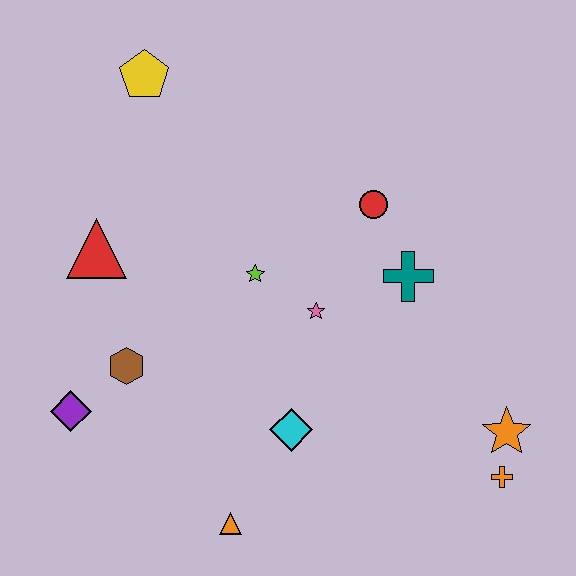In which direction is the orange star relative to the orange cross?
The orange star is above the orange cross.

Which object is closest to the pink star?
The lime star is closest to the pink star.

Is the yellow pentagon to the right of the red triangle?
Yes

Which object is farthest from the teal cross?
The purple diamond is farthest from the teal cross.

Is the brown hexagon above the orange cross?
Yes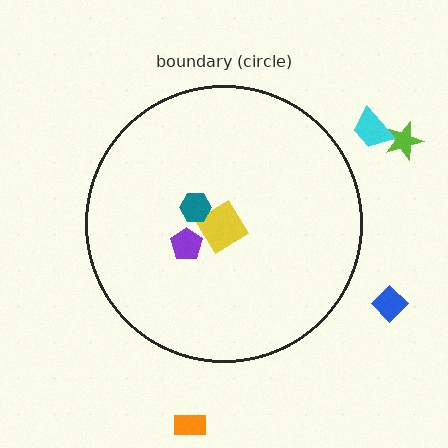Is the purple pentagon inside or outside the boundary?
Inside.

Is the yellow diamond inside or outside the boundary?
Inside.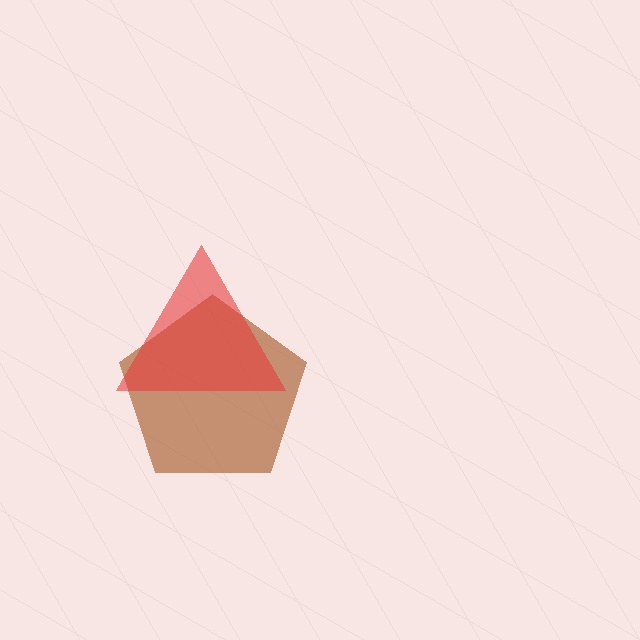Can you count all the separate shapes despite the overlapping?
Yes, there are 2 separate shapes.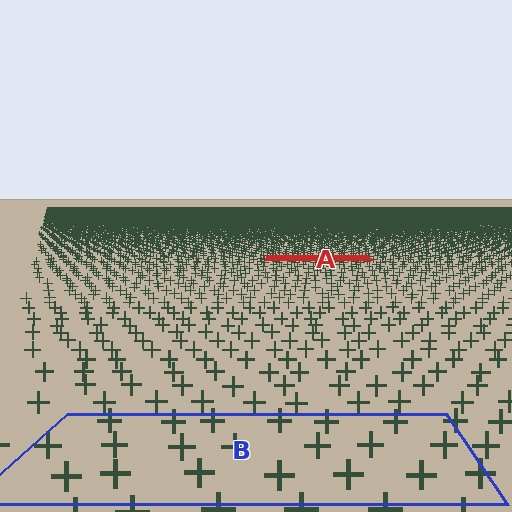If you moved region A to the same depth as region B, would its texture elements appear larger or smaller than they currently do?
They would appear larger. At a closer depth, the same texture elements are projected at a bigger on-screen size.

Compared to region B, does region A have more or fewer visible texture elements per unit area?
Region A has more texture elements per unit area — they are packed more densely because it is farther away.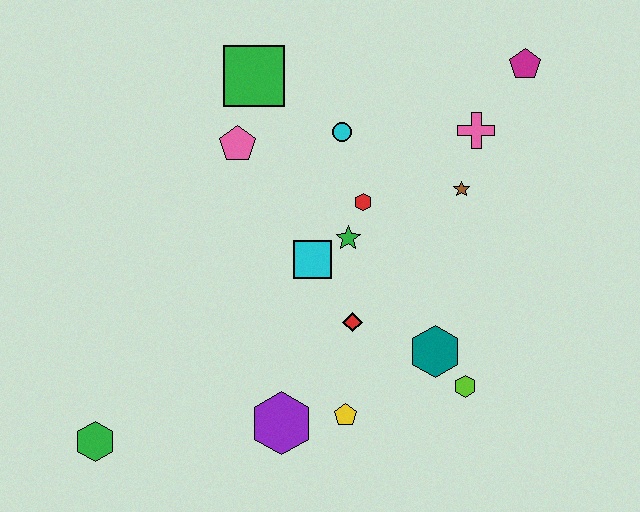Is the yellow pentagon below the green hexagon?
No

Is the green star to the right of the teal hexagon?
No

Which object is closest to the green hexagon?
The purple hexagon is closest to the green hexagon.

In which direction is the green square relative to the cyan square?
The green square is above the cyan square.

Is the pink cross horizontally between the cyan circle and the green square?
No